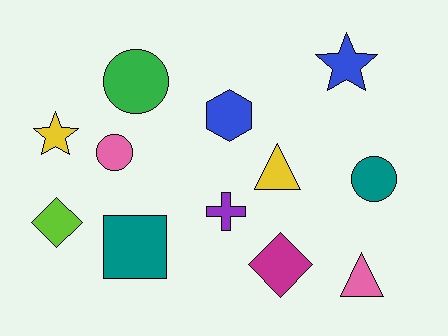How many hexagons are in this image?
There is 1 hexagon.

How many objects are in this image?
There are 12 objects.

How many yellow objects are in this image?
There are 2 yellow objects.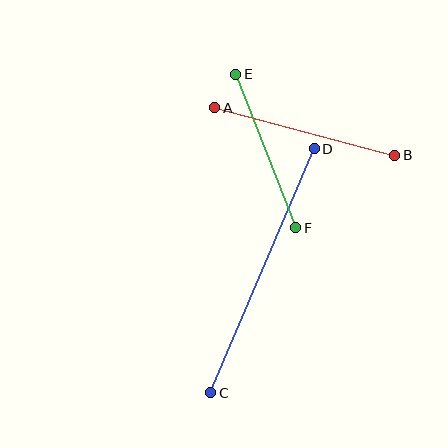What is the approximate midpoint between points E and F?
The midpoint is at approximately (266, 151) pixels.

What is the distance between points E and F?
The distance is approximately 165 pixels.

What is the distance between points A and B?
The distance is approximately 186 pixels.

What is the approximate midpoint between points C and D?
The midpoint is at approximately (262, 271) pixels.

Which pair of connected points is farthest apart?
Points C and D are farthest apart.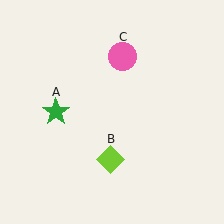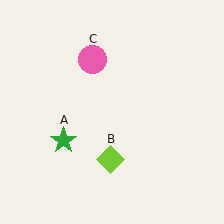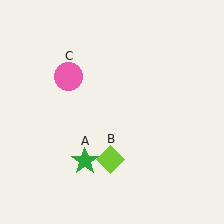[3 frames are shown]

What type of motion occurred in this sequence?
The green star (object A), pink circle (object C) rotated counterclockwise around the center of the scene.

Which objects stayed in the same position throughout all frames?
Lime diamond (object B) remained stationary.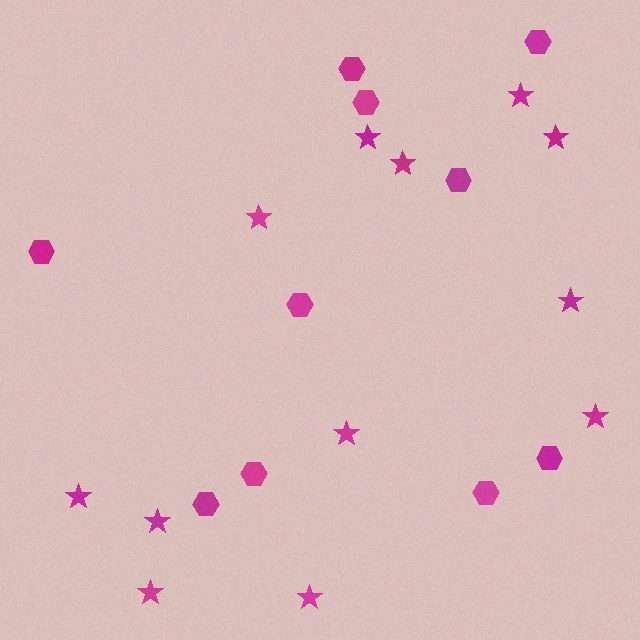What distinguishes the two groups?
There are 2 groups: one group of hexagons (10) and one group of stars (12).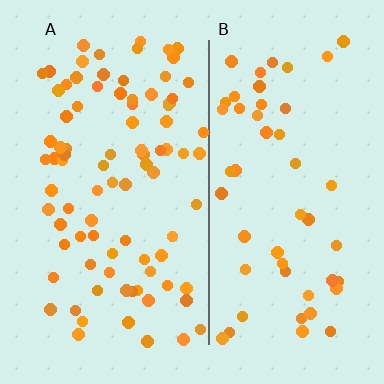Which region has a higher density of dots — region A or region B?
A (the left).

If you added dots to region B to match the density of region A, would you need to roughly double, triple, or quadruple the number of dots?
Approximately double.